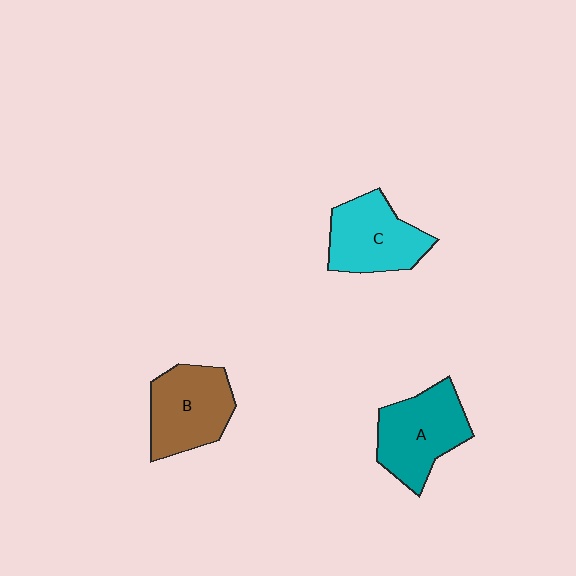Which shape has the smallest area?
Shape C (cyan).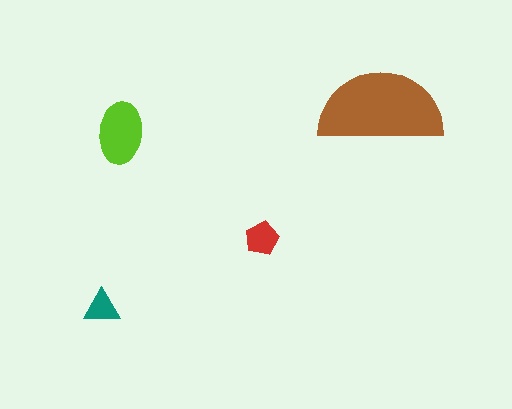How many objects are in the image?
There are 4 objects in the image.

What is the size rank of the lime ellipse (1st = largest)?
2nd.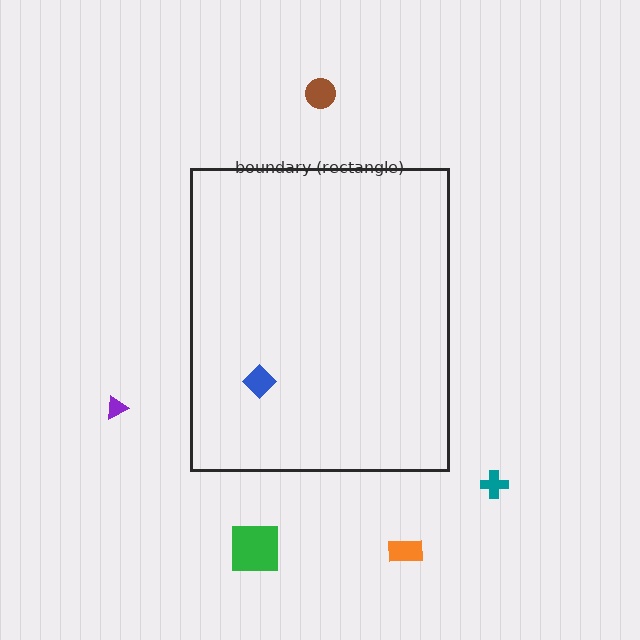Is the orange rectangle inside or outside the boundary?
Outside.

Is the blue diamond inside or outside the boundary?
Inside.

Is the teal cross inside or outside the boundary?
Outside.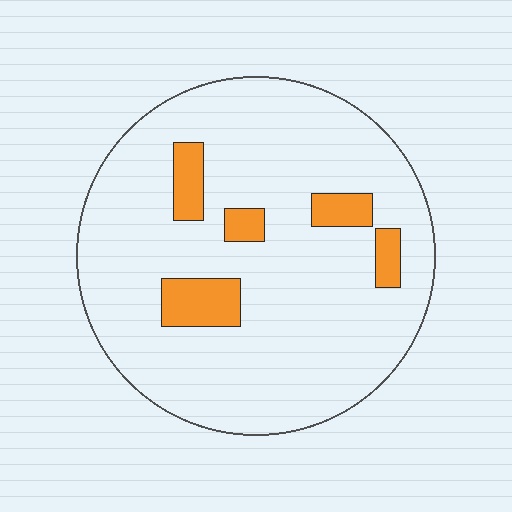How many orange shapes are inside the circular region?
5.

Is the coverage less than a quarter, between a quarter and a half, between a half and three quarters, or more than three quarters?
Less than a quarter.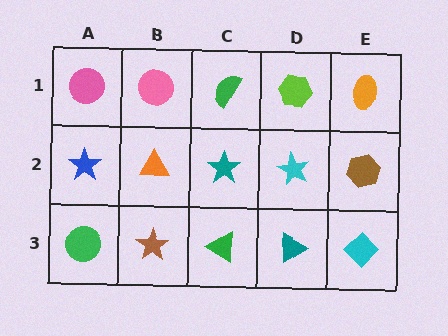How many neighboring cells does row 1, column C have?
3.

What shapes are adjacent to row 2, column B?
A pink circle (row 1, column B), a brown star (row 3, column B), a blue star (row 2, column A), a teal star (row 2, column C).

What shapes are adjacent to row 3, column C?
A teal star (row 2, column C), a brown star (row 3, column B), a teal triangle (row 3, column D).